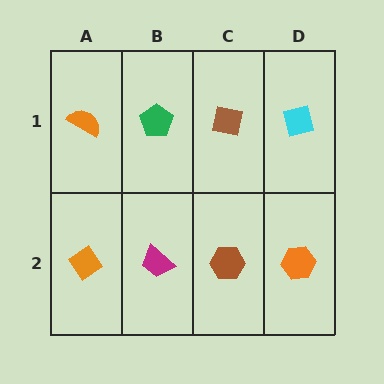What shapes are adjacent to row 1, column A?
An orange diamond (row 2, column A), a green pentagon (row 1, column B).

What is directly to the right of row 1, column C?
A cyan square.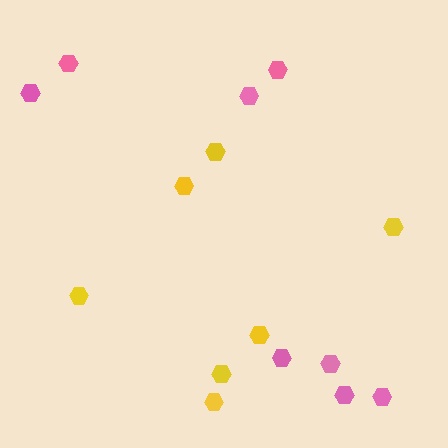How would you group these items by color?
There are 2 groups: one group of yellow hexagons (7) and one group of pink hexagons (8).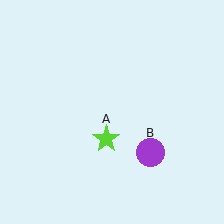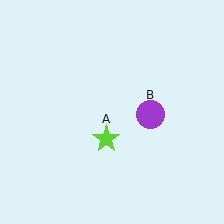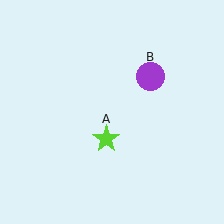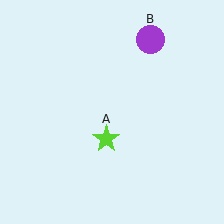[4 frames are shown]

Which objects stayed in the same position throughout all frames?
Lime star (object A) remained stationary.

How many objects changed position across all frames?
1 object changed position: purple circle (object B).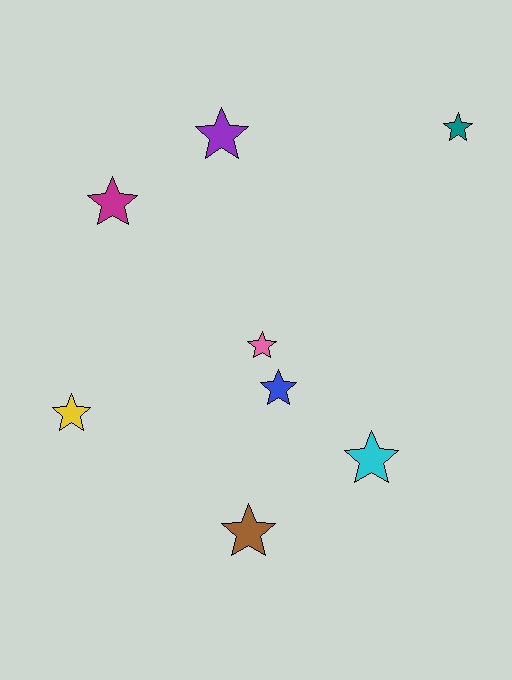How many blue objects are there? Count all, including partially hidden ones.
There is 1 blue object.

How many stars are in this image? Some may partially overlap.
There are 8 stars.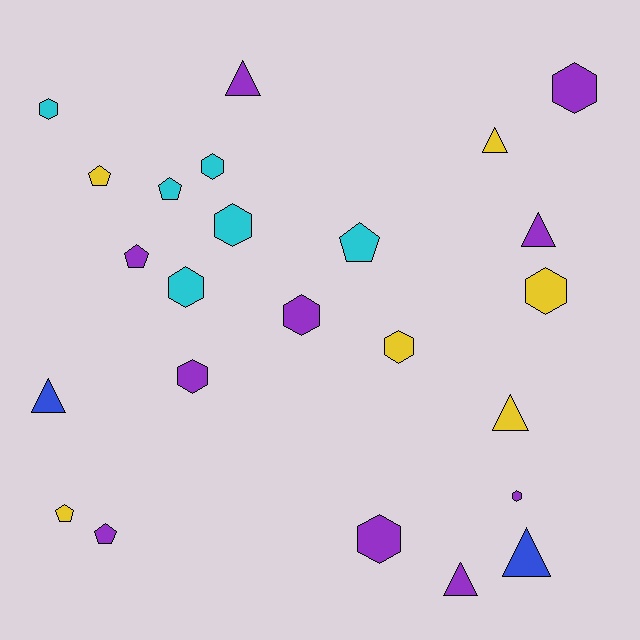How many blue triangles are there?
There are 2 blue triangles.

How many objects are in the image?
There are 24 objects.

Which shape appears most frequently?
Hexagon, with 11 objects.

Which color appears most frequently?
Purple, with 10 objects.